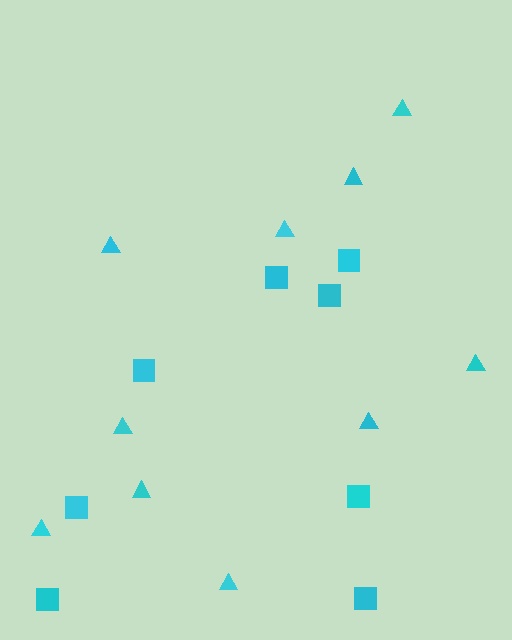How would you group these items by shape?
There are 2 groups: one group of triangles (10) and one group of squares (8).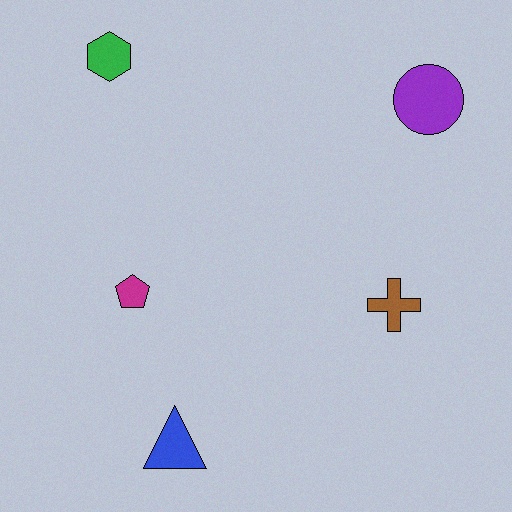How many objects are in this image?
There are 5 objects.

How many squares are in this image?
There are no squares.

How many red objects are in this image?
There are no red objects.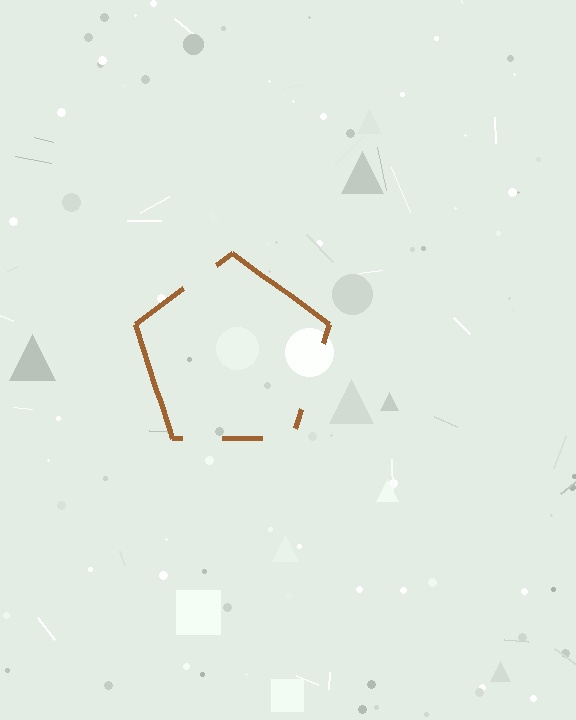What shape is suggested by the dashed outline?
The dashed outline suggests a pentagon.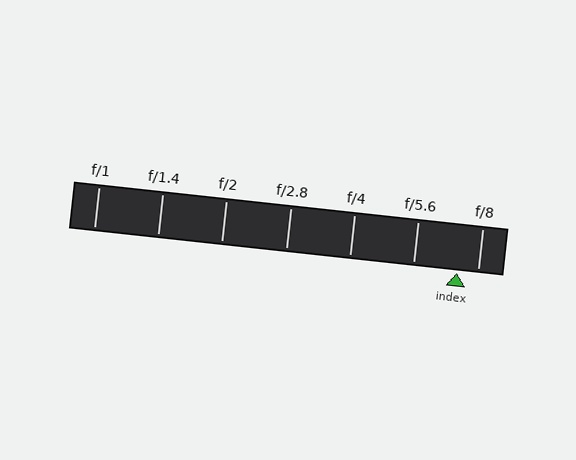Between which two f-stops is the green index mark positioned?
The index mark is between f/5.6 and f/8.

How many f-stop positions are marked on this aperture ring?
There are 7 f-stop positions marked.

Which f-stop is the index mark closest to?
The index mark is closest to f/8.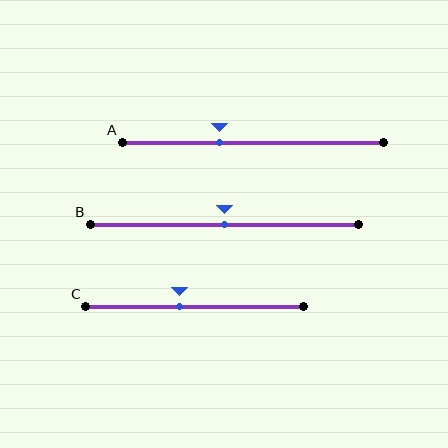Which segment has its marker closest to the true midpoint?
Segment B has its marker closest to the true midpoint.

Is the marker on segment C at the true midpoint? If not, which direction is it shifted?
No, the marker on segment C is shifted to the left by about 7% of the segment length.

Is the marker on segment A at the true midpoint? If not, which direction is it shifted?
No, the marker on segment A is shifted to the left by about 13% of the segment length.